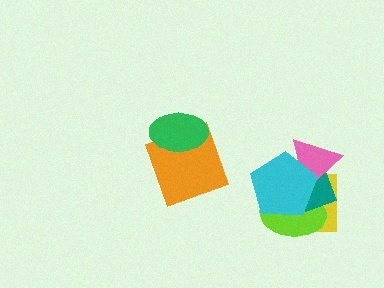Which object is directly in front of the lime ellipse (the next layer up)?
The teal diamond is directly in front of the lime ellipse.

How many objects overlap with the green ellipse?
1 object overlaps with the green ellipse.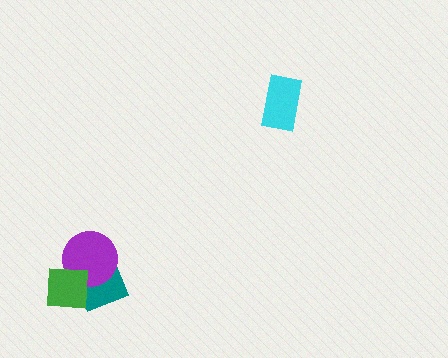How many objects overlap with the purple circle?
2 objects overlap with the purple circle.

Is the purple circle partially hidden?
Yes, it is partially covered by another shape.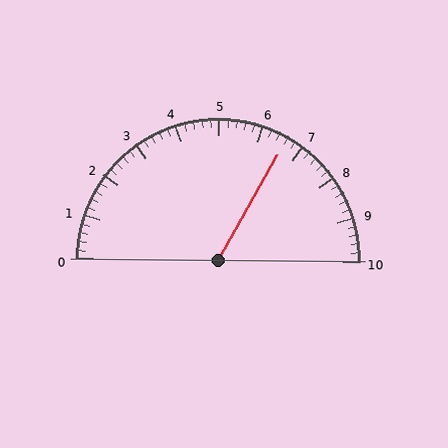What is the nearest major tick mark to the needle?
The nearest major tick mark is 7.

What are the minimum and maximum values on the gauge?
The gauge ranges from 0 to 10.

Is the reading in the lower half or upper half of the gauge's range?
The reading is in the upper half of the range (0 to 10).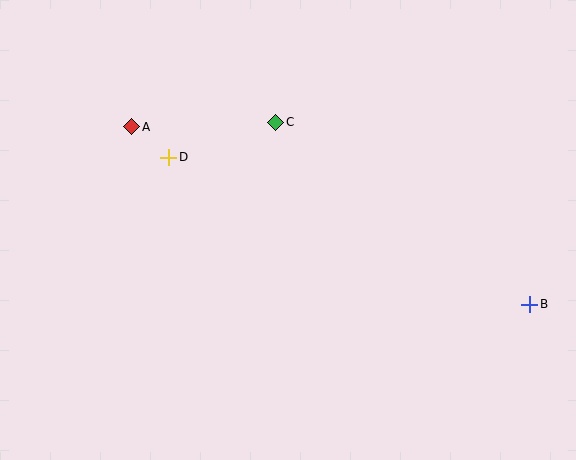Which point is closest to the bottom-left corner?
Point D is closest to the bottom-left corner.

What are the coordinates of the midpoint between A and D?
The midpoint between A and D is at (150, 142).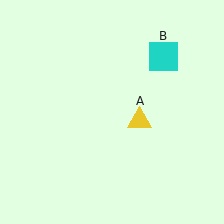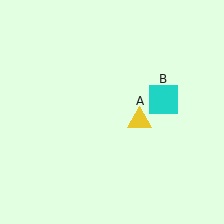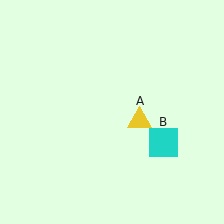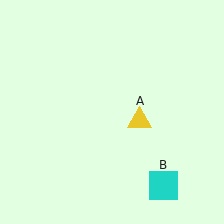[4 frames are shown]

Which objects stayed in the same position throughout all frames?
Yellow triangle (object A) remained stationary.